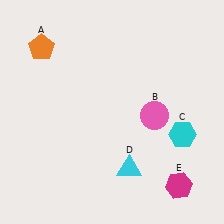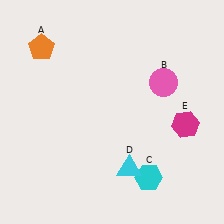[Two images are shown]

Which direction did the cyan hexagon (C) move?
The cyan hexagon (C) moved down.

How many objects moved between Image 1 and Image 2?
3 objects moved between the two images.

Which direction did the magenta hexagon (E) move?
The magenta hexagon (E) moved up.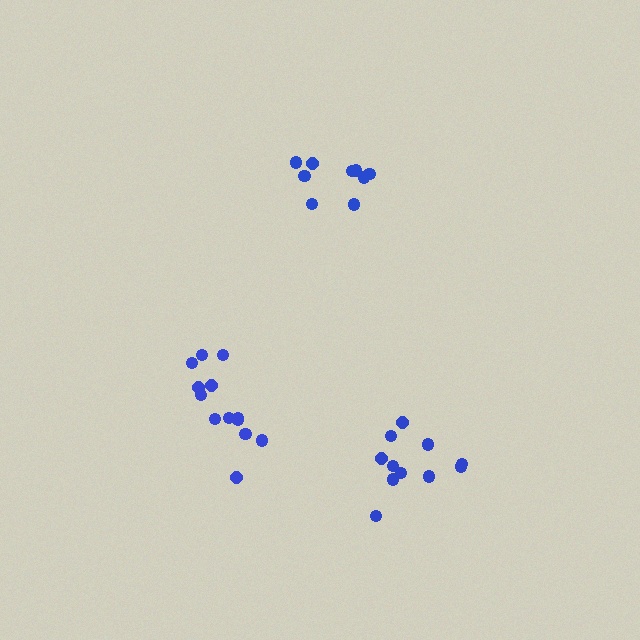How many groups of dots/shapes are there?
There are 3 groups.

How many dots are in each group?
Group 1: 9 dots, Group 2: 11 dots, Group 3: 13 dots (33 total).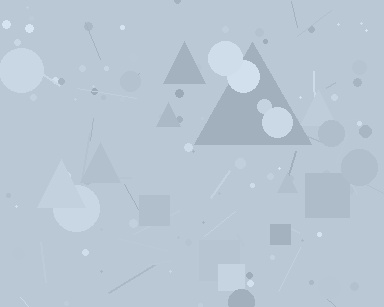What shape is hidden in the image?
A triangle is hidden in the image.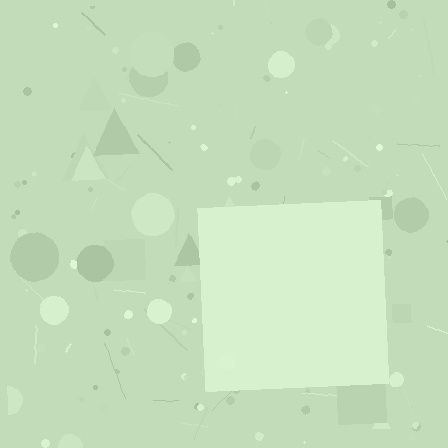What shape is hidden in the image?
A square is hidden in the image.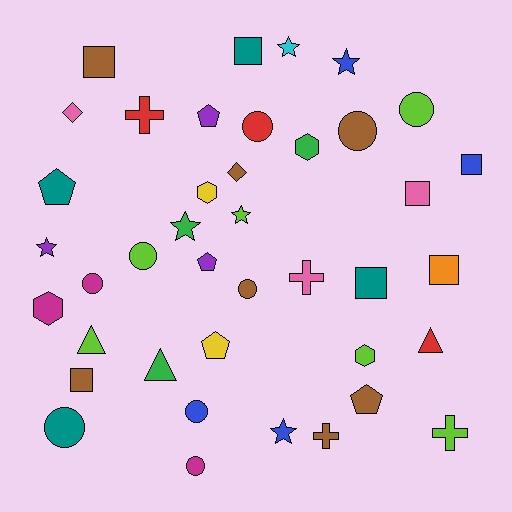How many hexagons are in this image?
There are 4 hexagons.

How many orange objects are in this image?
There is 1 orange object.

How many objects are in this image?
There are 40 objects.